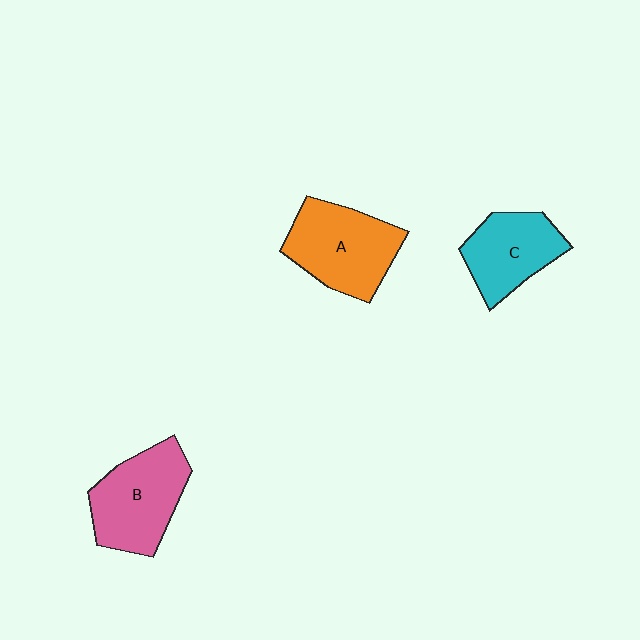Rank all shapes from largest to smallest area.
From largest to smallest: A (orange), B (pink), C (cyan).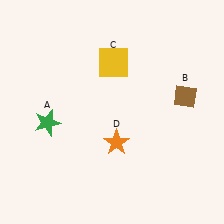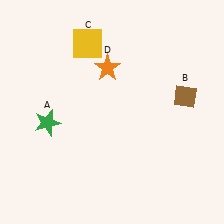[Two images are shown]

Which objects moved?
The objects that moved are: the yellow square (C), the orange star (D).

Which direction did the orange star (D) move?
The orange star (D) moved up.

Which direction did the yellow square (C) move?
The yellow square (C) moved left.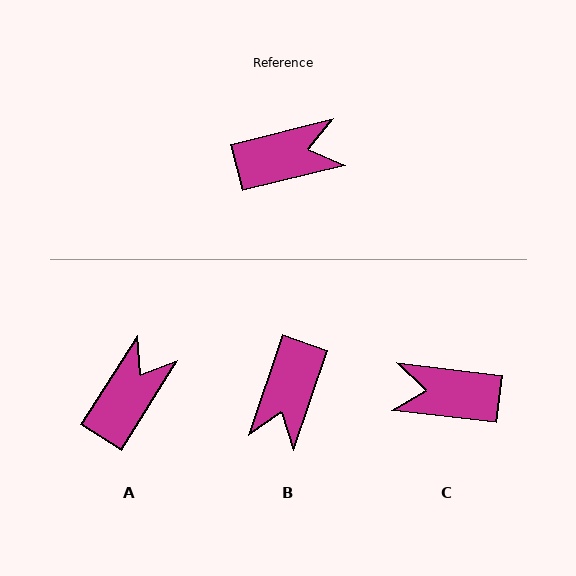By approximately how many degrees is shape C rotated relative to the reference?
Approximately 159 degrees counter-clockwise.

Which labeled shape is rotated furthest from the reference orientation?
C, about 159 degrees away.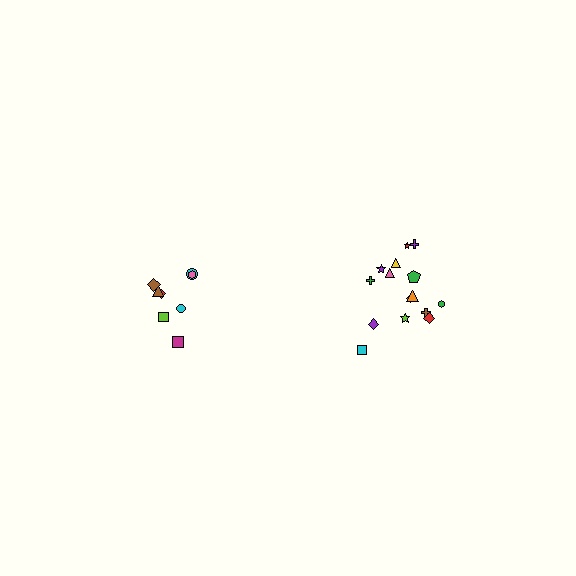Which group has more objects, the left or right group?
The right group.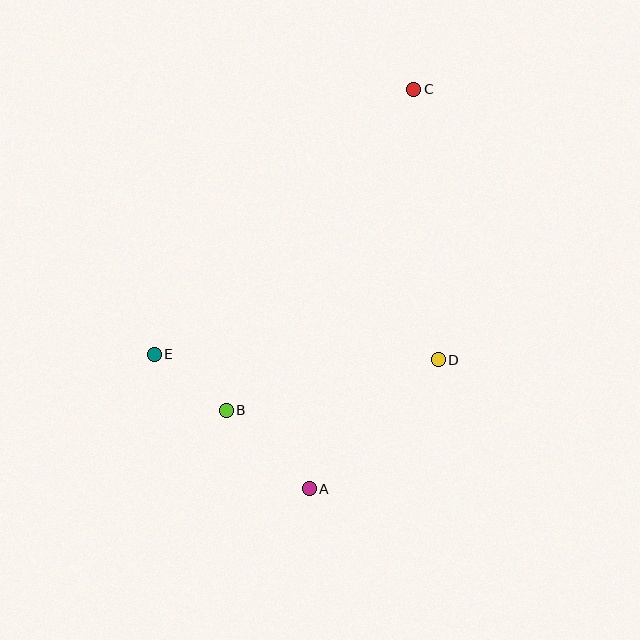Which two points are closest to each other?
Points B and E are closest to each other.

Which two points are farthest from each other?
Points A and C are farthest from each other.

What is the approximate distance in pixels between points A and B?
The distance between A and B is approximately 114 pixels.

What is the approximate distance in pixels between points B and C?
The distance between B and C is approximately 372 pixels.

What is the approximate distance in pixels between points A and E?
The distance between A and E is approximately 205 pixels.